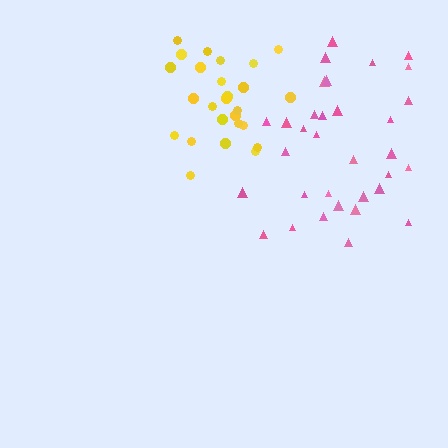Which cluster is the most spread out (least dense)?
Pink.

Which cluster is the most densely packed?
Yellow.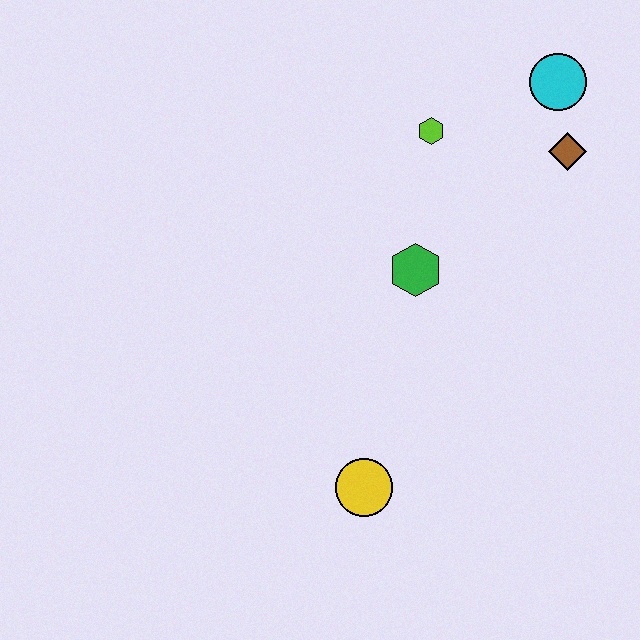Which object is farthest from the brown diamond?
The yellow circle is farthest from the brown diamond.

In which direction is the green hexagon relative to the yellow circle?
The green hexagon is above the yellow circle.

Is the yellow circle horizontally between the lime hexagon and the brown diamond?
No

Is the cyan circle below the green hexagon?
No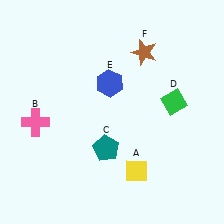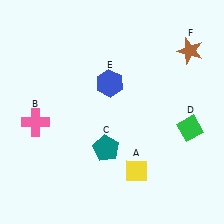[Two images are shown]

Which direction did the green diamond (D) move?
The green diamond (D) moved down.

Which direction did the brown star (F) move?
The brown star (F) moved right.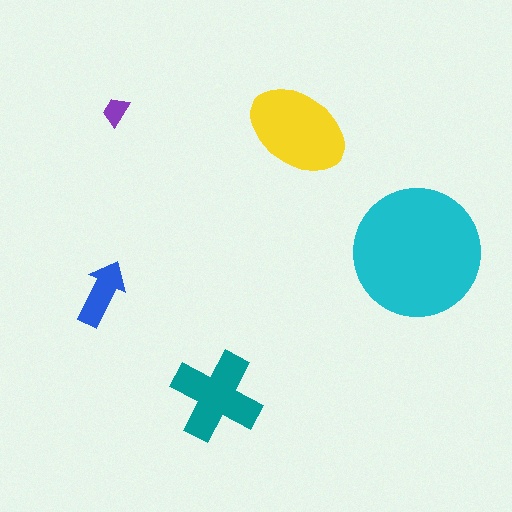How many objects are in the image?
There are 5 objects in the image.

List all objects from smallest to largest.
The purple trapezoid, the blue arrow, the teal cross, the yellow ellipse, the cyan circle.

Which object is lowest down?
The teal cross is bottommost.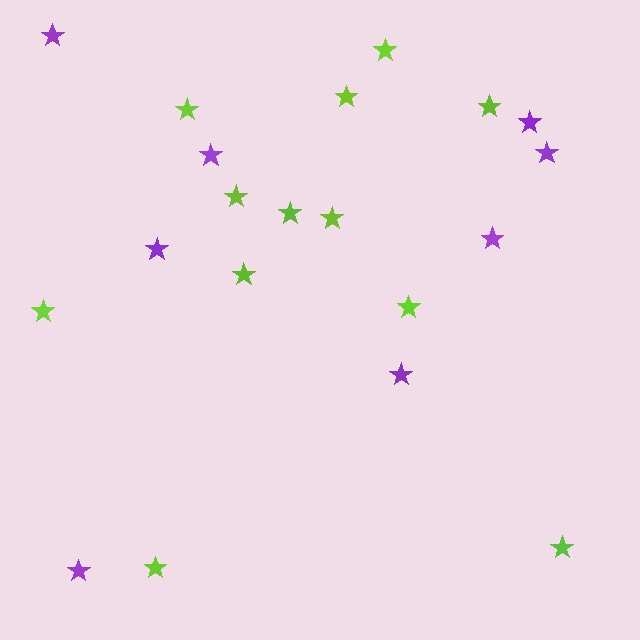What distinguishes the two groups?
There are 2 groups: one group of purple stars (8) and one group of lime stars (12).